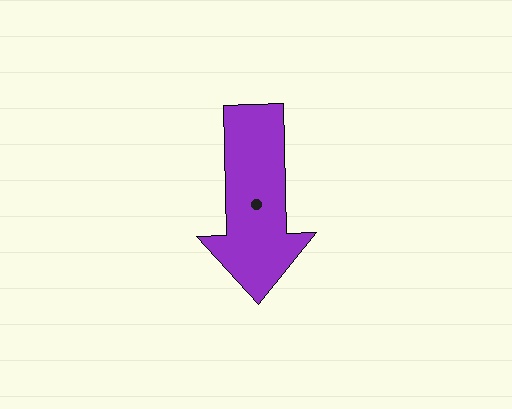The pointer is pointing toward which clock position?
Roughly 6 o'clock.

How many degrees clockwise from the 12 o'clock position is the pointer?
Approximately 178 degrees.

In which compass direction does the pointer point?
South.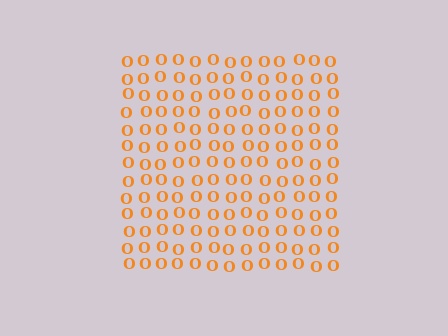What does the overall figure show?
The overall figure shows a square.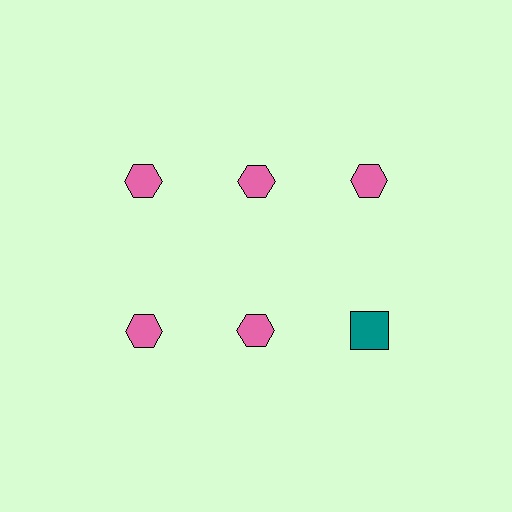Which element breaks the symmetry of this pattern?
The teal square in the second row, center column breaks the symmetry. All other shapes are pink hexagons.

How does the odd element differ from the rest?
It differs in both color (teal instead of pink) and shape (square instead of hexagon).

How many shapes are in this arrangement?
There are 6 shapes arranged in a grid pattern.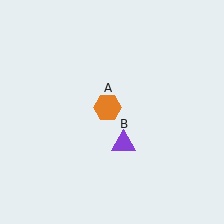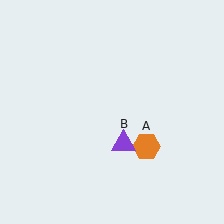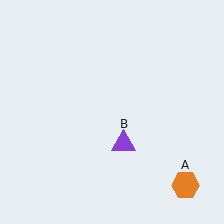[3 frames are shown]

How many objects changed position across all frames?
1 object changed position: orange hexagon (object A).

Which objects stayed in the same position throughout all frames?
Purple triangle (object B) remained stationary.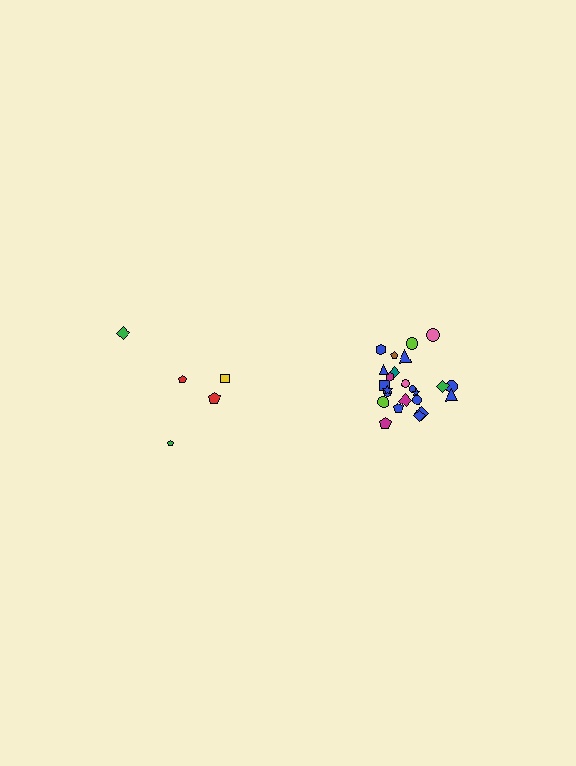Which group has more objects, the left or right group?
The right group.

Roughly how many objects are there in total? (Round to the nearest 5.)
Roughly 30 objects in total.